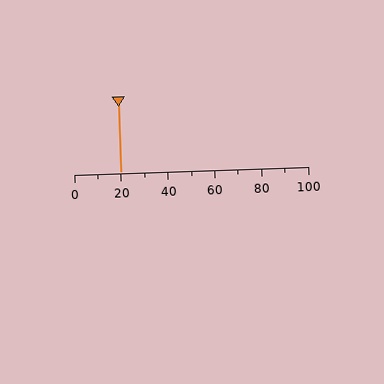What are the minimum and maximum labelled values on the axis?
The axis runs from 0 to 100.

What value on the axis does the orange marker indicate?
The marker indicates approximately 20.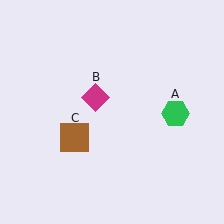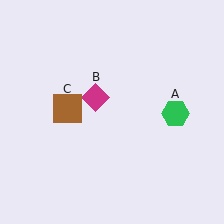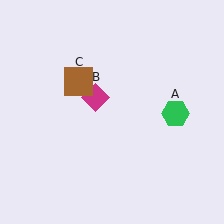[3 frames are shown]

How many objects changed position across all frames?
1 object changed position: brown square (object C).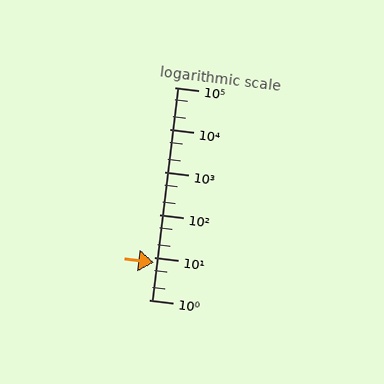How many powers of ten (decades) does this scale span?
The scale spans 5 decades, from 1 to 100000.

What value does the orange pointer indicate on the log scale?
The pointer indicates approximately 7.6.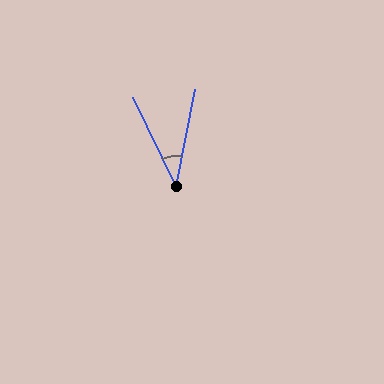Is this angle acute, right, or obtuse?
It is acute.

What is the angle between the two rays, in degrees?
Approximately 37 degrees.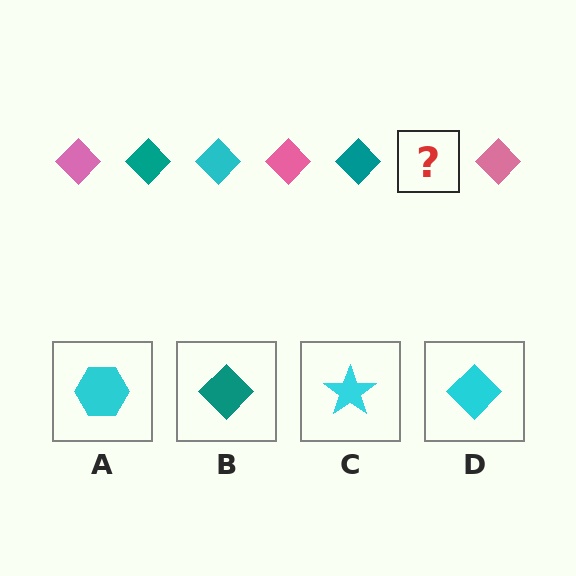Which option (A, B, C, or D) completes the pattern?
D.